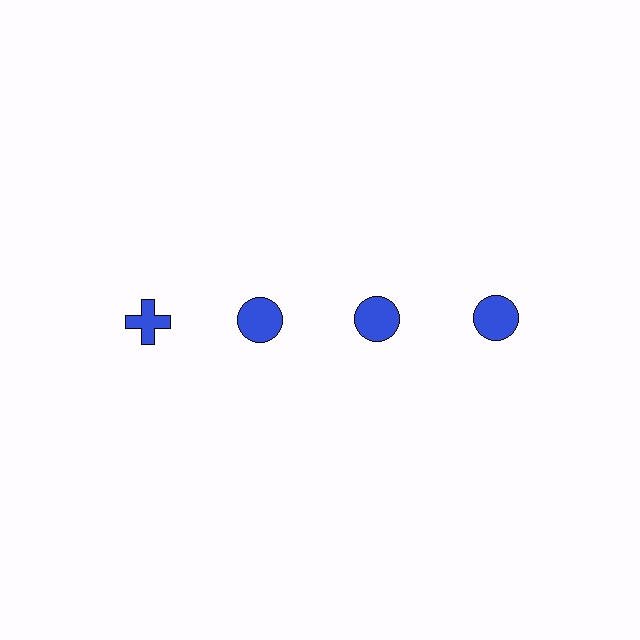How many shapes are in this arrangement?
There are 4 shapes arranged in a grid pattern.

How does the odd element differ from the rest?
It has a different shape: cross instead of circle.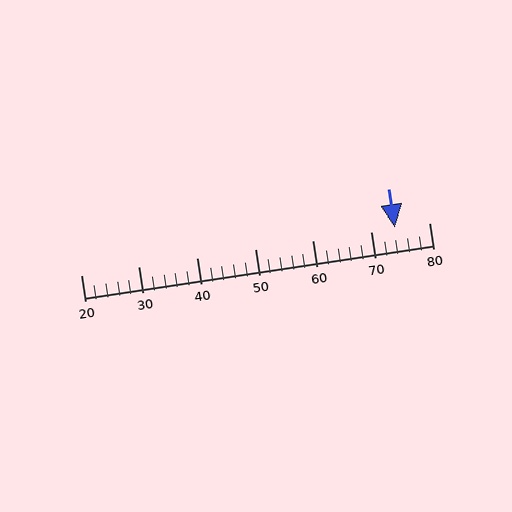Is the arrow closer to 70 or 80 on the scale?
The arrow is closer to 70.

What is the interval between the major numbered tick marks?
The major tick marks are spaced 10 units apart.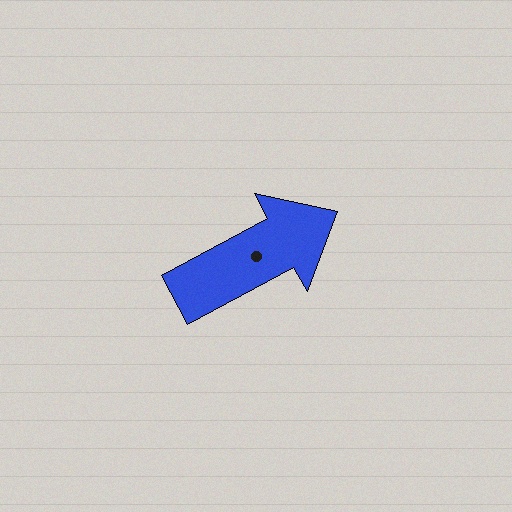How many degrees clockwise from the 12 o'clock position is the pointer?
Approximately 62 degrees.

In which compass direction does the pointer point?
Northeast.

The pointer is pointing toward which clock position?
Roughly 2 o'clock.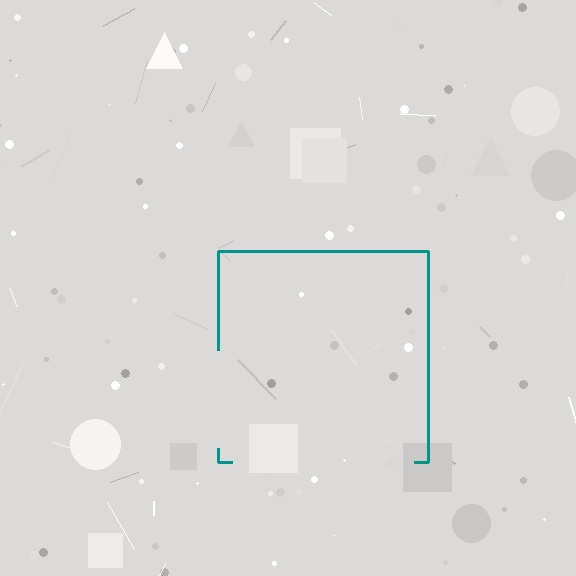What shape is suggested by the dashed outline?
The dashed outline suggests a square.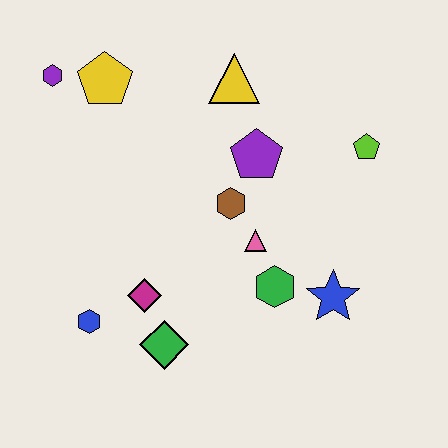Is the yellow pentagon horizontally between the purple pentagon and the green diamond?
No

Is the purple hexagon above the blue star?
Yes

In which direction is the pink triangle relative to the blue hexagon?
The pink triangle is to the right of the blue hexagon.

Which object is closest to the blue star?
The green hexagon is closest to the blue star.